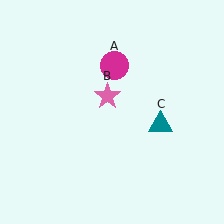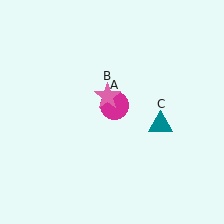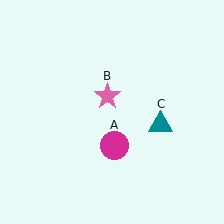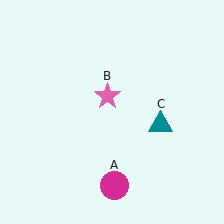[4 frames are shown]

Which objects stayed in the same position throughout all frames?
Pink star (object B) and teal triangle (object C) remained stationary.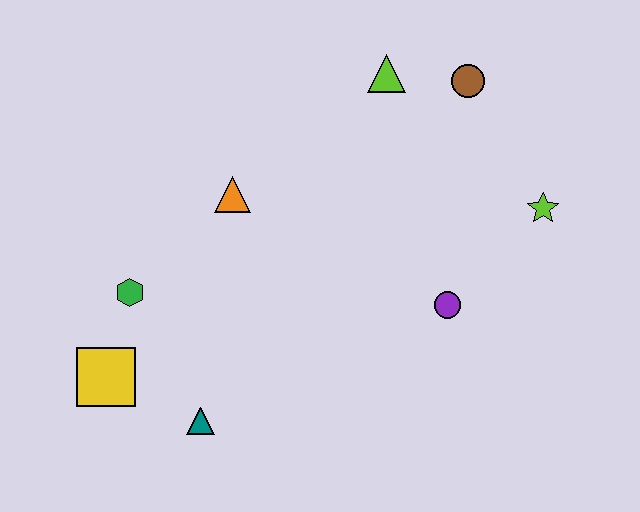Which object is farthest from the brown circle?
The yellow square is farthest from the brown circle.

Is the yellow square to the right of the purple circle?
No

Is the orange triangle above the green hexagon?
Yes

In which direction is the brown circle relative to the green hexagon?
The brown circle is to the right of the green hexagon.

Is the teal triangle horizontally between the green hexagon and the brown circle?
Yes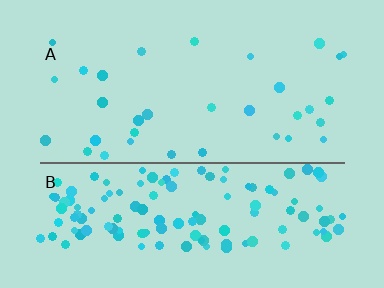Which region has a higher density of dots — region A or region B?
B (the bottom).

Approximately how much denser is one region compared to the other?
Approximately 4.3× — region B over region A.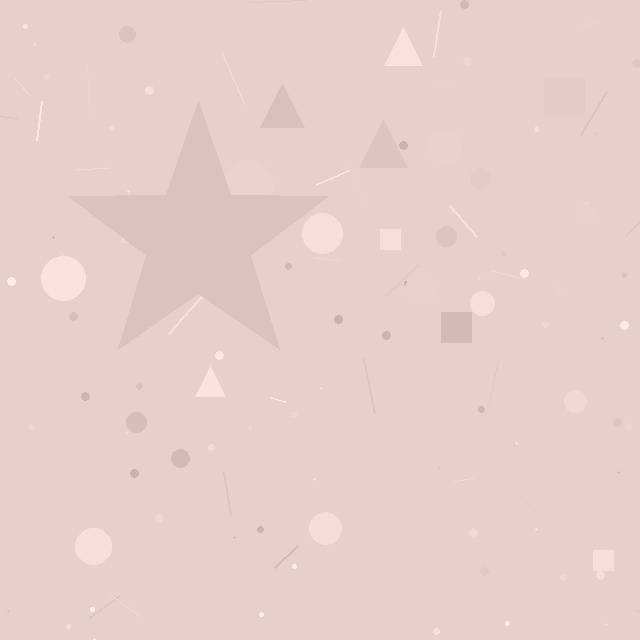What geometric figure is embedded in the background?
A star is embedded in the background.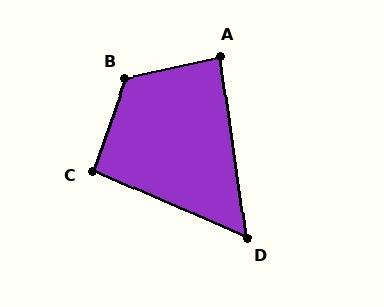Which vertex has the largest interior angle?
B, at approximately 122 degrees.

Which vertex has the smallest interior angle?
D, at approximately 58 degrees.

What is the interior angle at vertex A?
Approximately 86 degrees (approximately right).